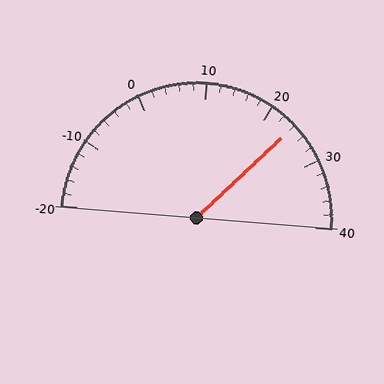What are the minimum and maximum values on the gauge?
The gauge ranges from -20 to 40.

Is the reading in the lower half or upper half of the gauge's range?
The reading is in the upper half of the range (-20 to 40).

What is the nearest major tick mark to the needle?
The nearest major tick mark is 20.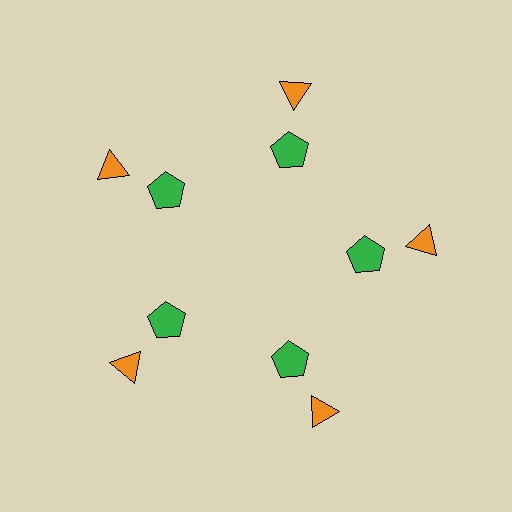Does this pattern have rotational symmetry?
Yes, this pattern has 5-fold rotational symmetry. It looks the same after rotating 72 degrees around the center.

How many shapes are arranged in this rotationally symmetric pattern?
There are 10 shapes, arranged in 5 groups of 2.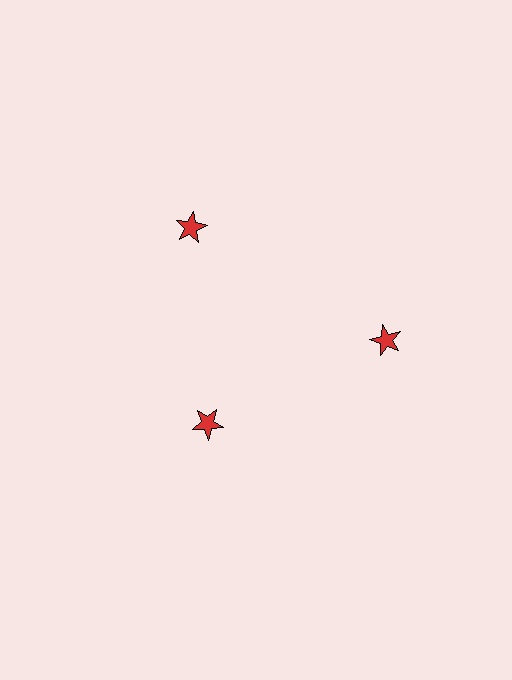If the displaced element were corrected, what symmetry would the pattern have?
It would have 3-fold rotational symmetry — the pattern would map onto itself every 120 degrees.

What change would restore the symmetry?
The symmetry would be restored by moving it outward, back onto the ring so that all 3 stars sit at equal angles and equal distance from the center.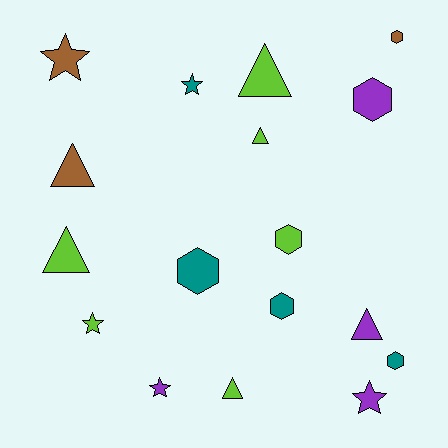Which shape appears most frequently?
Triangle, with 6 objects.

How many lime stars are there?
There is 1 lime star.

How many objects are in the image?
There are 17 objects.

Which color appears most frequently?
Lime, with 6 objects.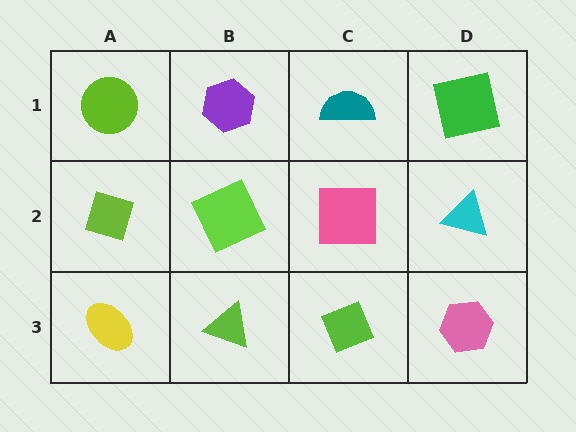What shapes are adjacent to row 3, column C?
A pink square (row 2, column C), a lime triangle (row 3, column B), a pink hexagon (row 3, column D).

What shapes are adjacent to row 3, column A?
A lime diamond (row 2, column A), a lime triangle (row 3, column B).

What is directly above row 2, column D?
A green square.